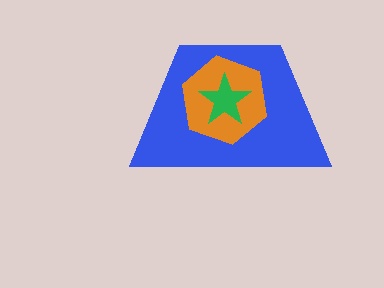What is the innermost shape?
The green star.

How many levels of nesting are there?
3.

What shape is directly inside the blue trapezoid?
The orange hexagon.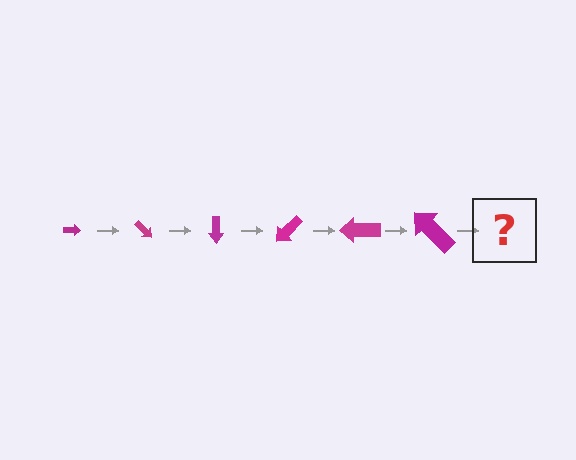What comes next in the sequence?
The next element should be an arrow, larger than the previous one and rotated 270 degrees from the start.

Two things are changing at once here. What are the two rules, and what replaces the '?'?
The two rules are that the arrow grows larger each step and it rotates 45 degrees each step. The '?' should be an arrow, larger than the previous one and rotated 270 degrees from the start.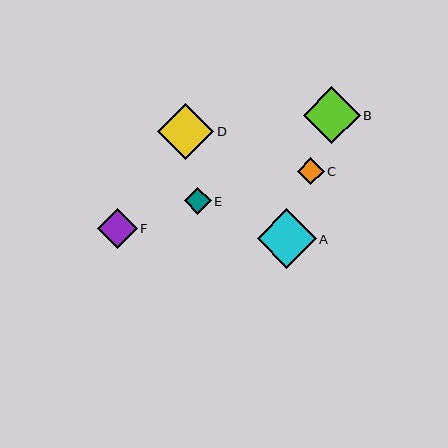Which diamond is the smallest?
Diamond C is the smallest with a size of approximately 27 pixels.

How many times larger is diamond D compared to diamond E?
Diamond D is approximately 2.1 times the size of diamond E.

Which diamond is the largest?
Diamond A is the largest with a size of approximately 59 pixels.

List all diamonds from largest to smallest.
From largest to smallest: A, B, D, F, E, C.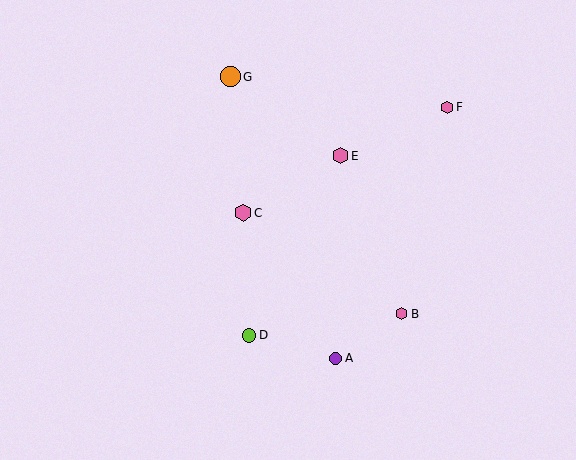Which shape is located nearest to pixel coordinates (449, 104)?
The pink hexagon (labeled F) at (447, 107) is nearest to that location.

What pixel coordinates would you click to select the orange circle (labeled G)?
Click at (230, 77) to select the orange circle G.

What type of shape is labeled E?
Shape E is a pink hexagon.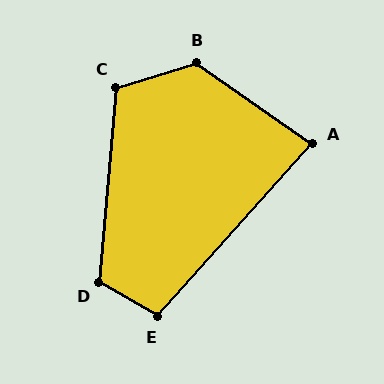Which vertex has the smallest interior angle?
A, at approximately 83 degrees.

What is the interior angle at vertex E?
Approximately 101 degrees (obtuse).